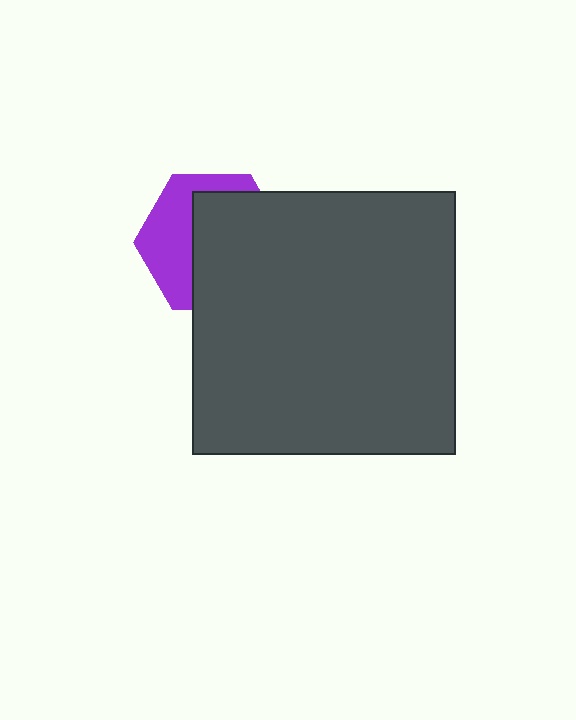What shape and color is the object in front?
The object in front is a dark gray square.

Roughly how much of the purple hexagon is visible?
A small part of it is visible (roughly 40%).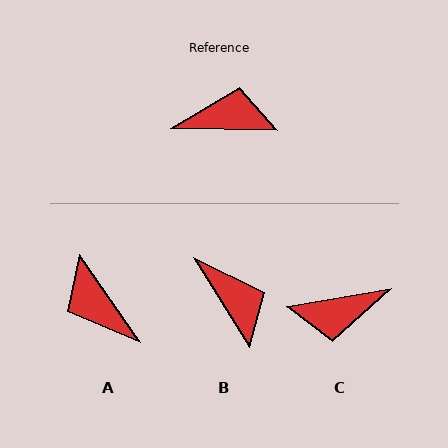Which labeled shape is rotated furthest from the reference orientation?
C, about 169 degrees away.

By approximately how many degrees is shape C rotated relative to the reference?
Approximately 169 degrees clockwise.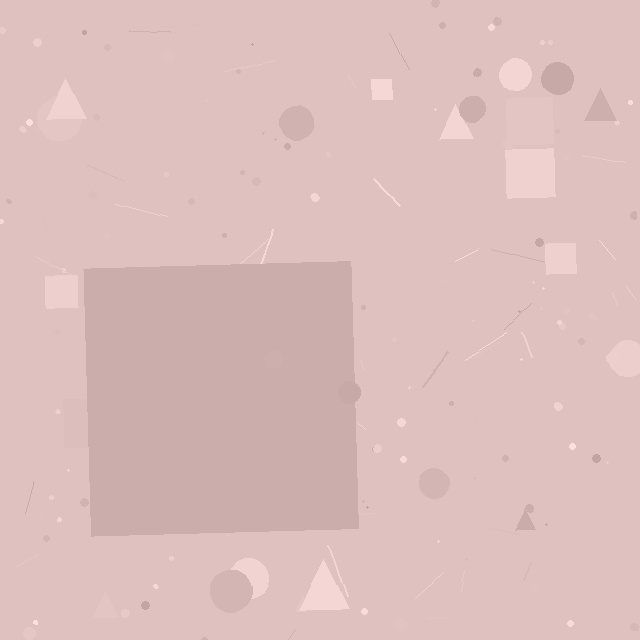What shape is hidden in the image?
A square is hidden in the image.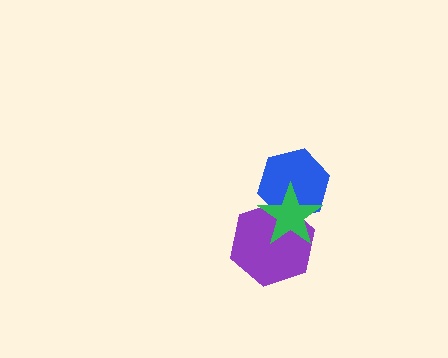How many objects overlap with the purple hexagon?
2 objects overlap with the purple hexagon.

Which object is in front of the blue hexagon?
The green star is in front of the blue hexagon.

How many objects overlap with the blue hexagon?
2 objects overlap with the blue hexagon.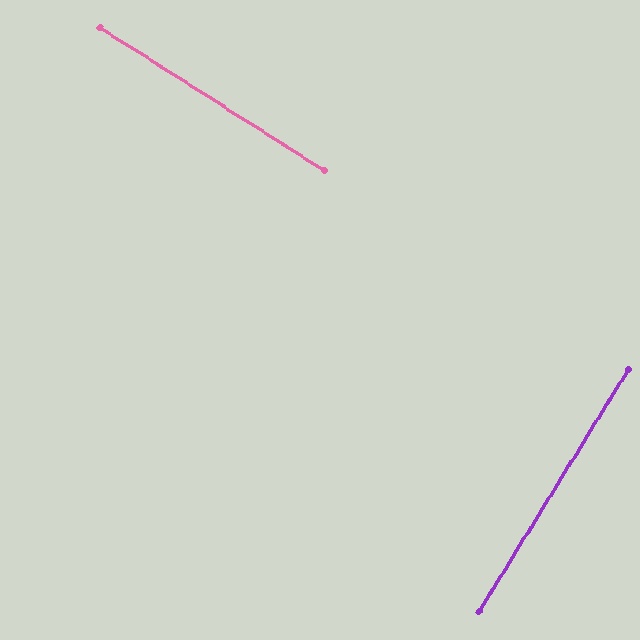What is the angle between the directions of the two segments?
Approximately 89 degrees.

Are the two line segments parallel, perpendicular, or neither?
Perpendicular — they meet at approximately 89°.